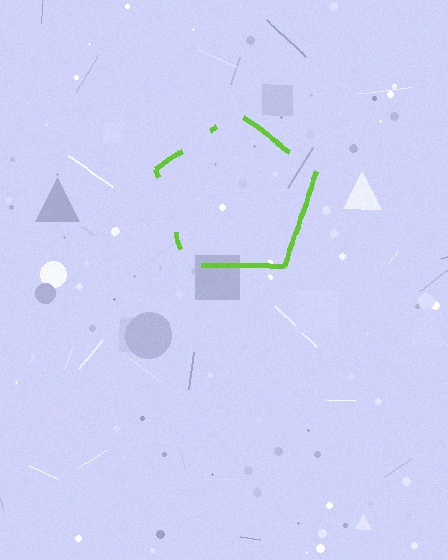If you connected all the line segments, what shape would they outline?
They would outline a pentagon.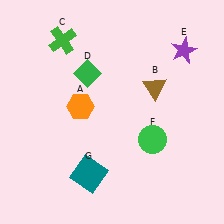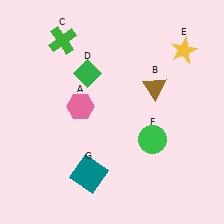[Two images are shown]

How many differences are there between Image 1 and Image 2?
There are 2 differences between the two images.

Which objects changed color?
A changed from orange to pink. E changed from purple to yellow.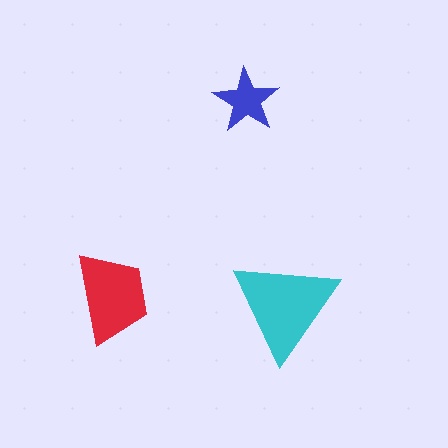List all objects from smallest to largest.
The blue star, the red trapezoid, the cyan triangle.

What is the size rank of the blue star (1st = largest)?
3rd.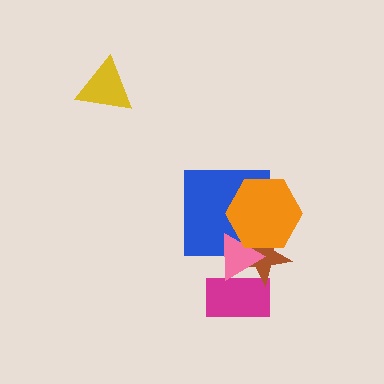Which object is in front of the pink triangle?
The orange hexagon is in front of the pink triangle.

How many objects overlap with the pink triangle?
4 objects overlap with the pink triangle.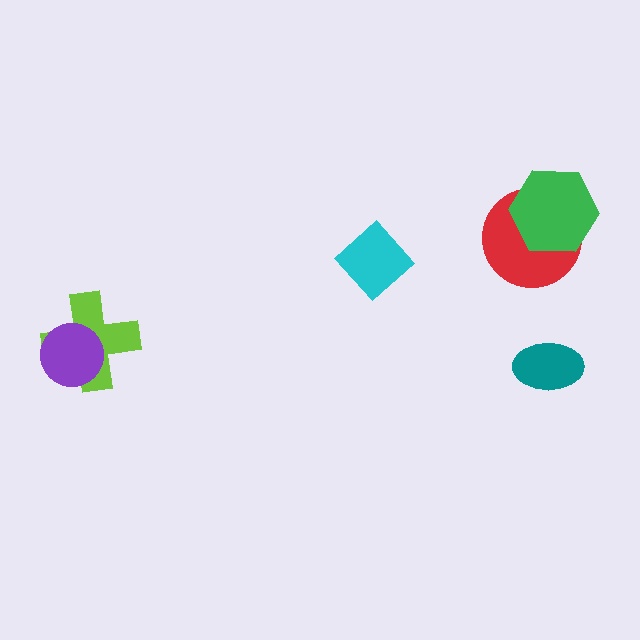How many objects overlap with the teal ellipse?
0 objects overlap with the teal ellipse.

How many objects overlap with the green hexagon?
1 object overlaps with the green hexagon.